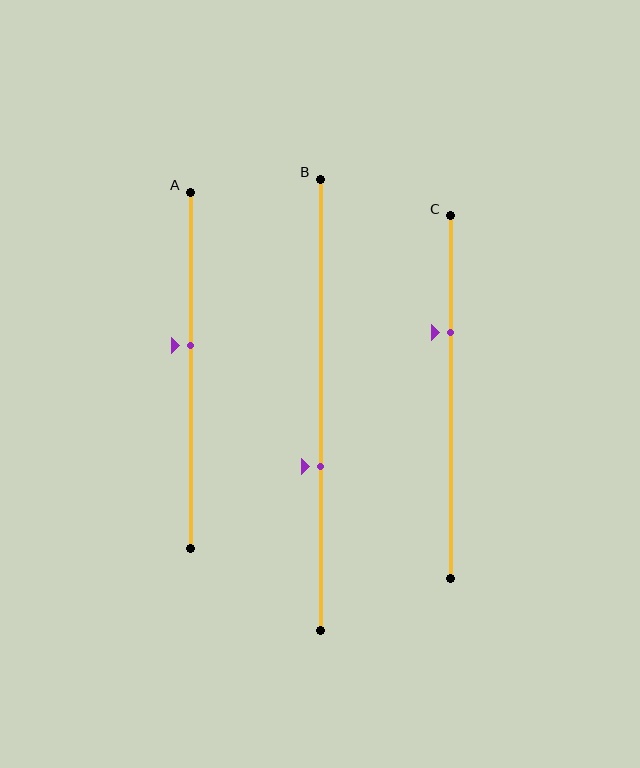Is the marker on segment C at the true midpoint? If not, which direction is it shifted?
No, the marker on segment C is shifted upward by about 18% of the segment length.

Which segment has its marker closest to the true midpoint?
Segment A has its marker closest to the true midpoint.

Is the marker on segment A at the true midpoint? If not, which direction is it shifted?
No, the marker on segment A is shifted upward by about 7% of the segment length.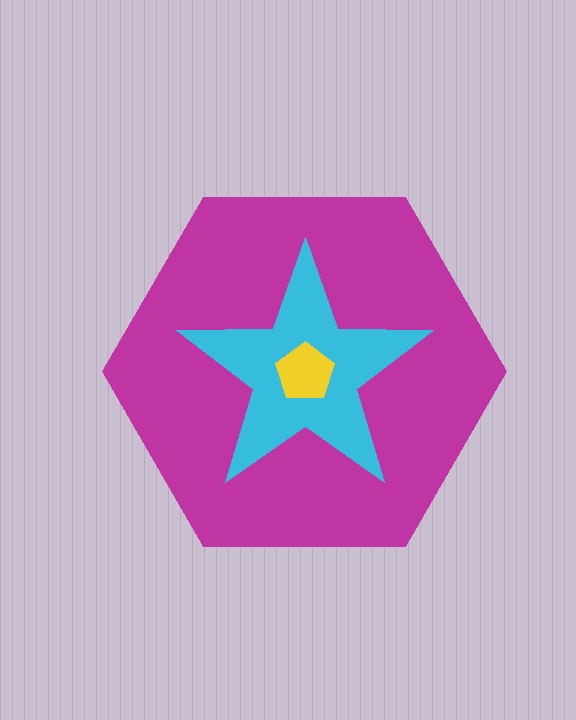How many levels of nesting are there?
3.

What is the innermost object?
The yellow pentagon.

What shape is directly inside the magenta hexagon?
The cyan star.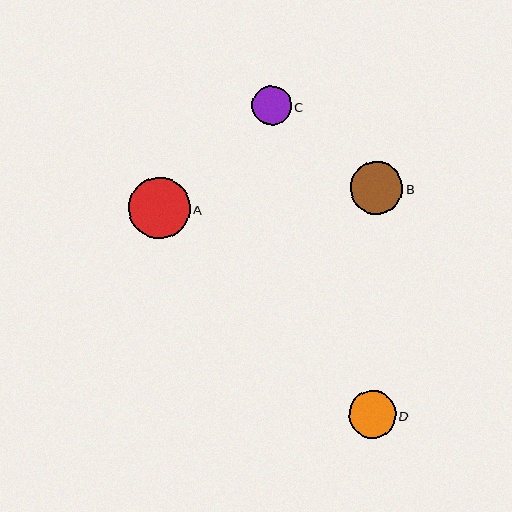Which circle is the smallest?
Circle C is the smallest with a size of approximately 40 pixels.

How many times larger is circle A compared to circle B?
Circle A is approximately 1.2 times the size of circle B.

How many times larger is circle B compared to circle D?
Circle B is approximately 1.1 times the size of circle D.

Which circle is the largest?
Circle A is the largest with a size of approximately 61 pixels.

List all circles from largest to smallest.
From largest to smallest: A, B, D, C.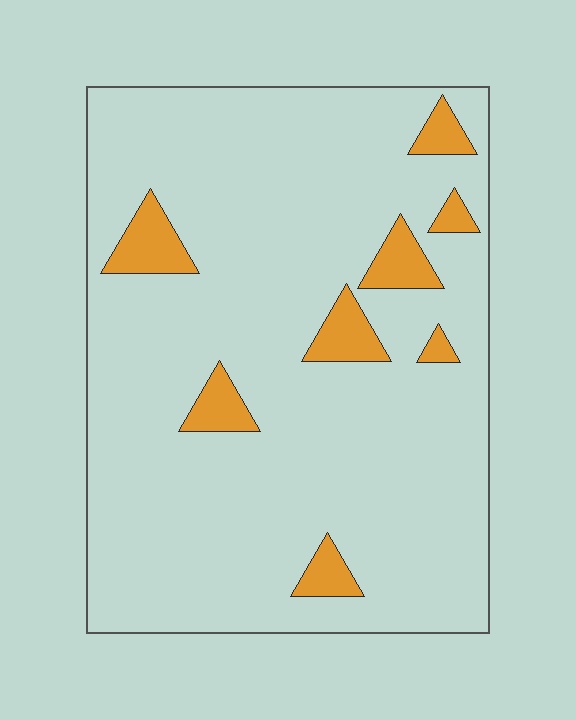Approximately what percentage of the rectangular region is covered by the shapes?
Approximately 10%.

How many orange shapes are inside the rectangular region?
8.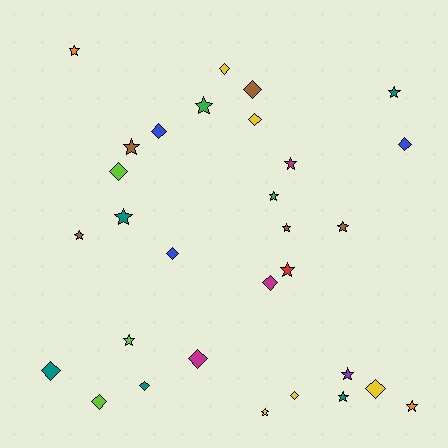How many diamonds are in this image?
There are 14 diamonds.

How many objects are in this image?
There are 30 objects.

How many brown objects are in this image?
There are 5 brown objects.